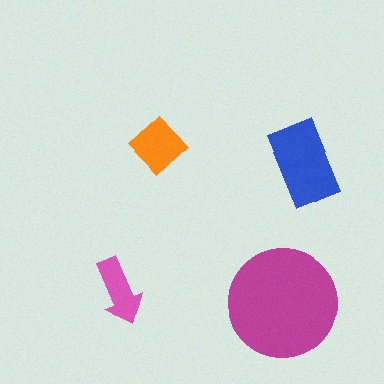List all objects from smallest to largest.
The pink arrow, the orange diamond, the blue rectangle, the magenta circle.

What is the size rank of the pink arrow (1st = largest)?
4th.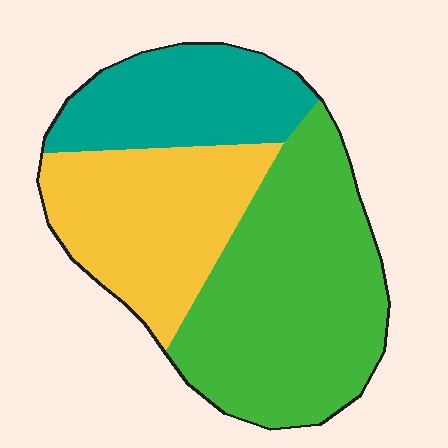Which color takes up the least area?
Teal, at roughly 25%.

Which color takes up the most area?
Green, at roughly 45%.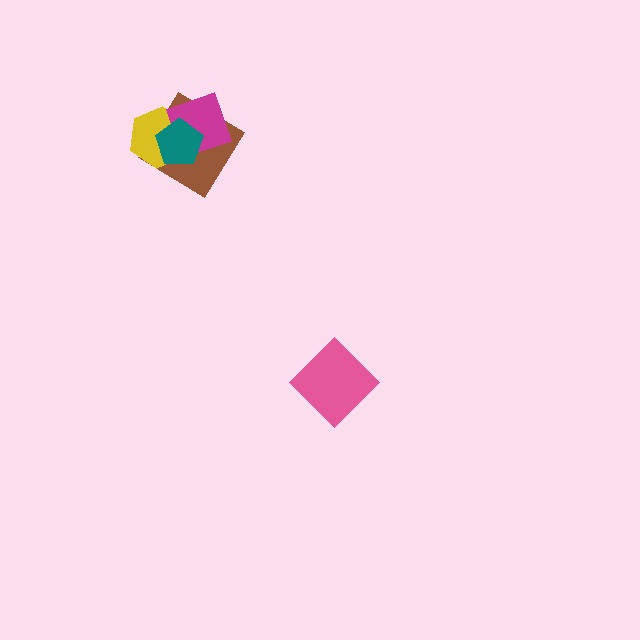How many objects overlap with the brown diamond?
3 objects overlap with the brown diamond.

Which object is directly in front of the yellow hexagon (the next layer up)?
The magenta diamond is directly in front of the yellow hexagon.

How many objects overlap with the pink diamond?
0 objects overlap with the pink diamond.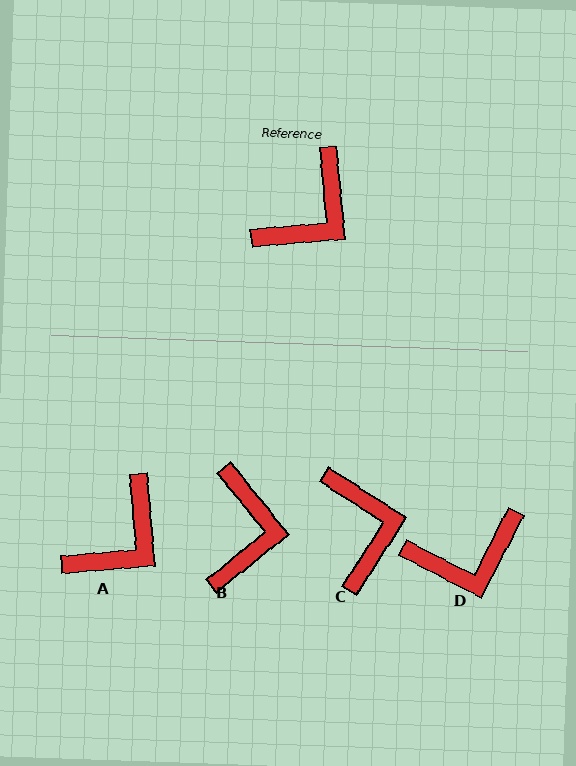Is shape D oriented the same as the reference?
No, it is off by about 32 degrees.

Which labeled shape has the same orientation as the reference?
A.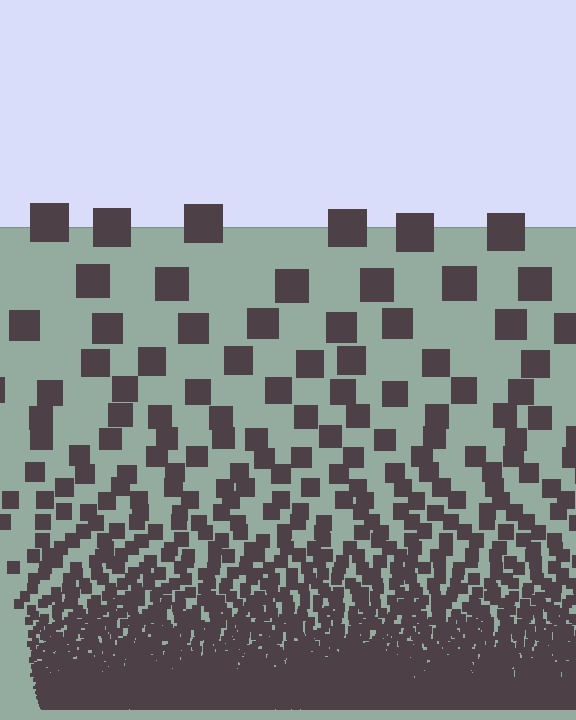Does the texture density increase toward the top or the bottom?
Density increases toward the bottom.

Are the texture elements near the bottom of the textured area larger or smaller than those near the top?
Smaller. The gradient is inverted — elements near the bottom are smaller and denser.